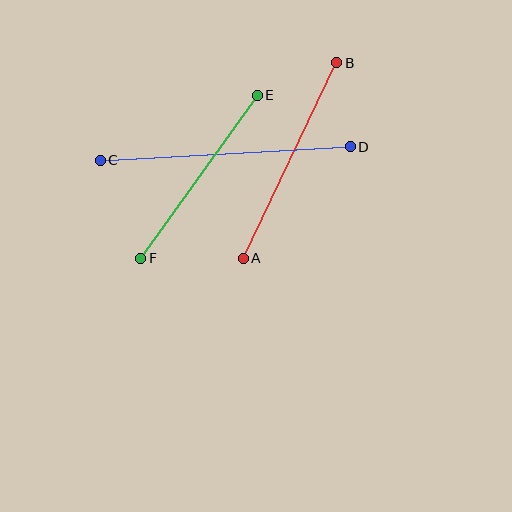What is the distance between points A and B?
The distance is approximately 217 pixels.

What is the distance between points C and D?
The distance is approximately 250 pixels.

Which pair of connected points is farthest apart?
Points C and D are farthest apart.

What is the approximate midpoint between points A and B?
The midpoint is at approximately (290, 160) pixels.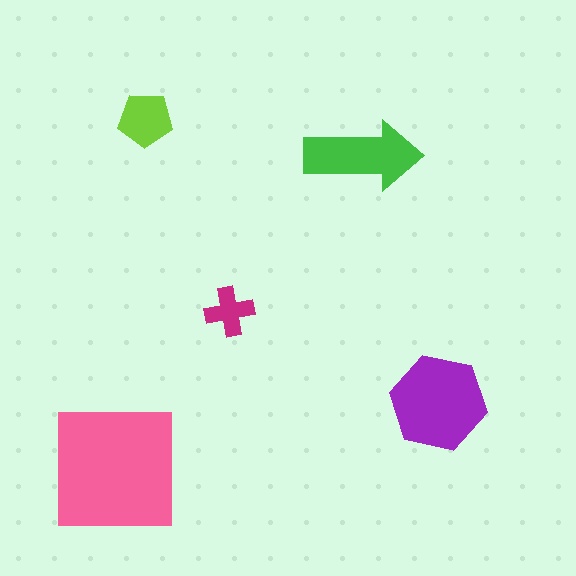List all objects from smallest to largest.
The magenta cross, the lime pentagon, the green arrow, the purple hexagon, the pink square.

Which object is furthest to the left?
The pink square is leftmost.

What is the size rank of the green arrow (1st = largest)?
3rd.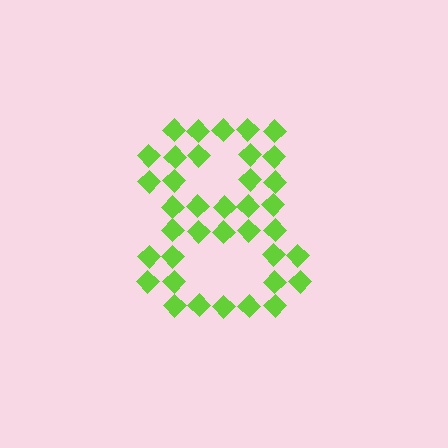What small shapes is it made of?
It is made of small diamonds.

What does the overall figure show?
The overall figure shows the digit 8.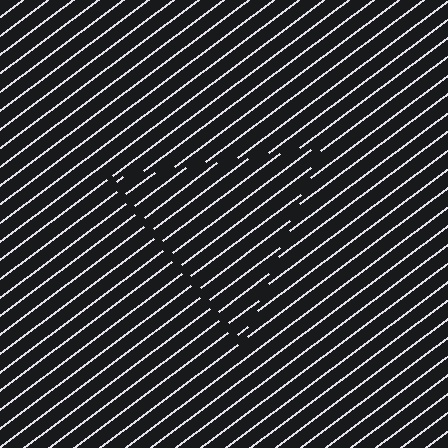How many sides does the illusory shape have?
3 sides — the line-ends trace a triangle.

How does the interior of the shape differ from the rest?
The interior of the shape contains the same grating, shifted by half a period — the contour is defined by the phase discontinuity where line-ends from the inner and outer gratings abut.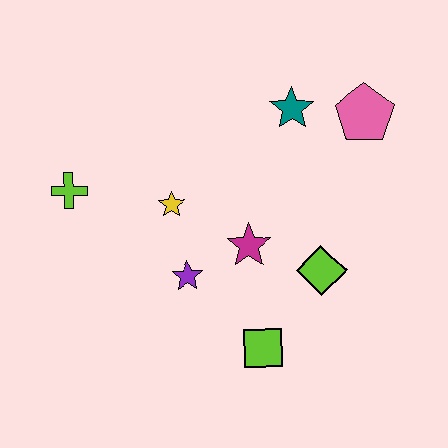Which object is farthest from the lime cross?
The pink pentagon is farthest from the lime cross.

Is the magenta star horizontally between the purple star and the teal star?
Yes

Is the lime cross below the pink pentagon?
Yes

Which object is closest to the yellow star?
The purple star is closest to the yellow star.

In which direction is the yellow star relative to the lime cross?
The yellow star is to the right of the lime cross.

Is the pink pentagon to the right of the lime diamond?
Yes